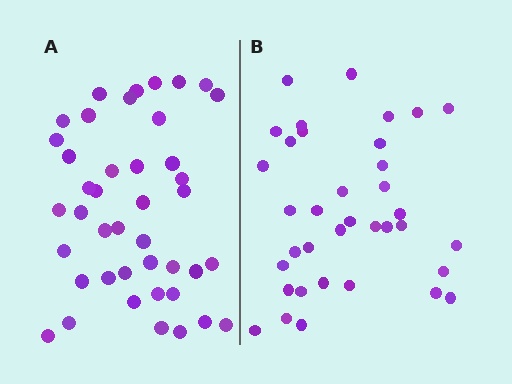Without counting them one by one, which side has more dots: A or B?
Region A (the left region) has more dots.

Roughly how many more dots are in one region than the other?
Region A has about 6 more dots than region B.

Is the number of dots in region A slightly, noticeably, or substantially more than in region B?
Region A has only slightly more — the two regions are fairly close. The ratio is roughly 1.2 to 1.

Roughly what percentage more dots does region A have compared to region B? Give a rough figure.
About 15% more.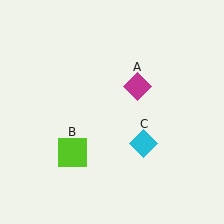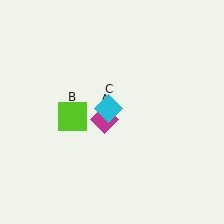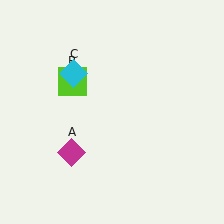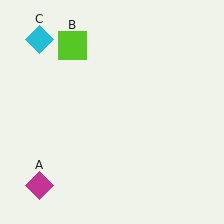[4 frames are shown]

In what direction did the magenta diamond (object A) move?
The magenta diamond (object A) moved down and to the left.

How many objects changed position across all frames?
3 objects changed position: magenta diamond (object A), lime square (object B), cyan diamond (object C).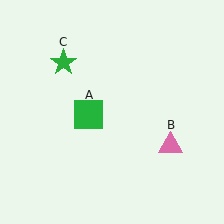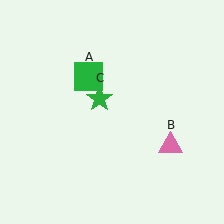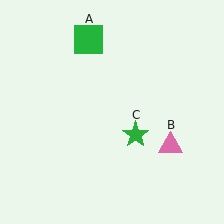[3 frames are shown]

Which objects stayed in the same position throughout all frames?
Pink triangle (object B) remained stationary.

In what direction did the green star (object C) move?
The green star (object C) moved down and to the right.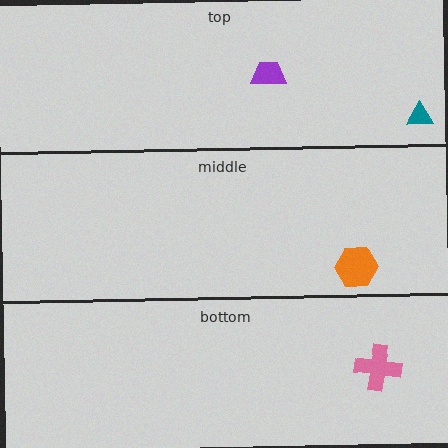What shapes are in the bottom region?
The pink cross.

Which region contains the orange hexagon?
The middle region.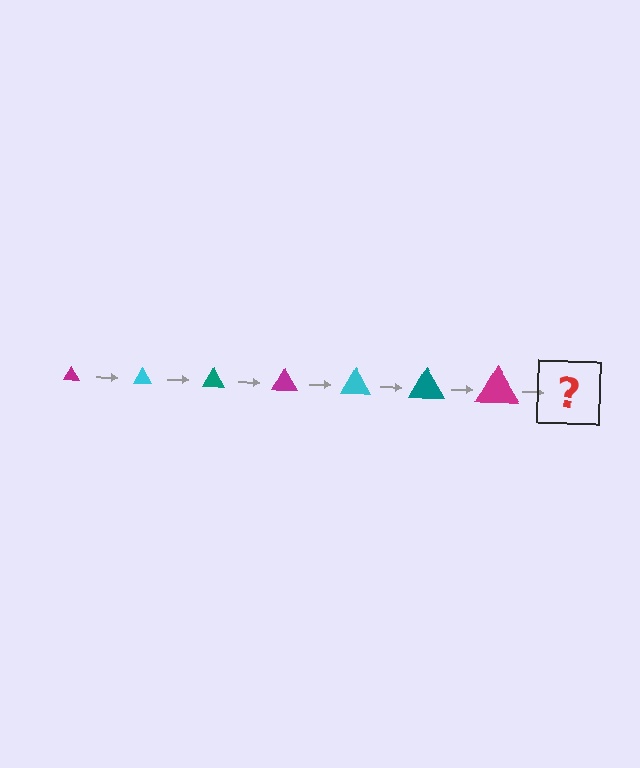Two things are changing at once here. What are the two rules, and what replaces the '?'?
The two rules are that the triangle grows larger each step and the color cycles through magenta, cyan, and teal. The '?' should be a cyan triangle, larger than the previous one.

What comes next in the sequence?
The next element should be a cyan triangle, larger than the previous one.